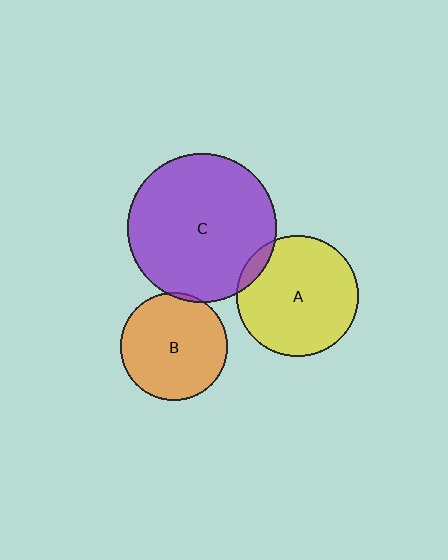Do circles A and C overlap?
Yes.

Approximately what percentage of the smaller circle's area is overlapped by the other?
Approximately 5%.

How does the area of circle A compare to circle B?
Approximately 1.3 times.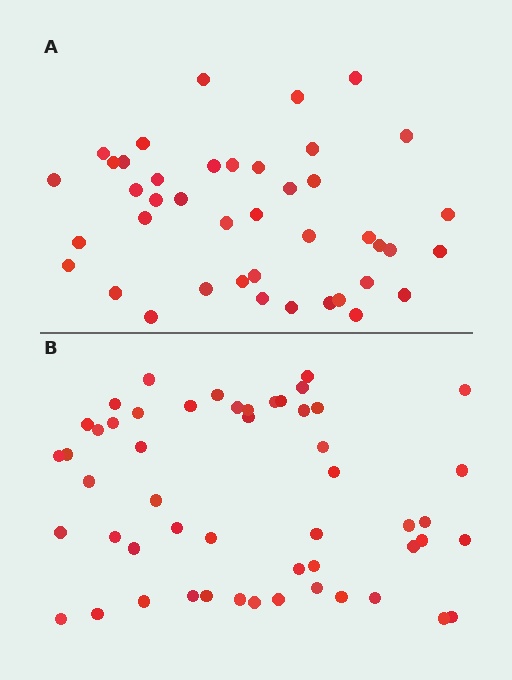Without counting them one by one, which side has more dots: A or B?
Region B (the bottom region) has more dots.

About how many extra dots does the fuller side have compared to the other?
Region B has roughly 10 or so more dots than region A.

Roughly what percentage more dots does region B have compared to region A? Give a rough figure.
About 25% more.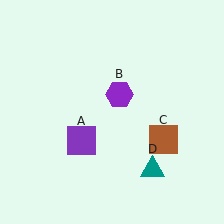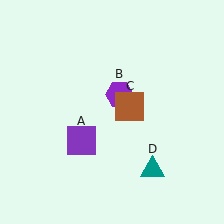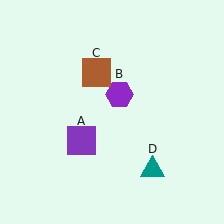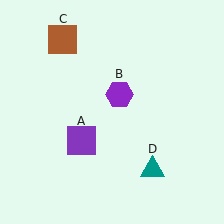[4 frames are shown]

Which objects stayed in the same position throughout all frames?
Purple square (object A) and purple hexagon (object B) and teal triangle (object D) remained stationary.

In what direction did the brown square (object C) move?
The brown square (object C) moved up and to the left.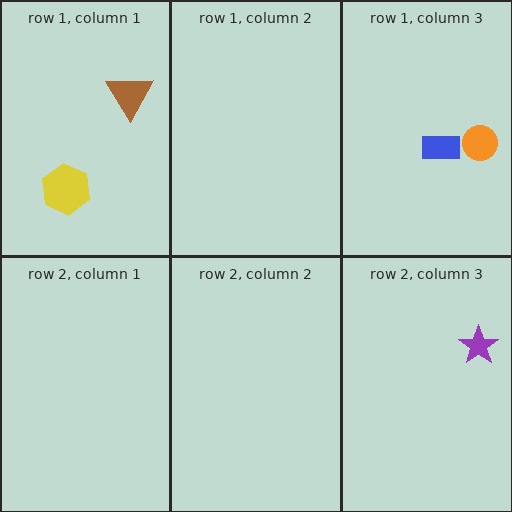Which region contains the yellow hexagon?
The row 1, column 1 region.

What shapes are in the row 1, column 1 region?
The yellow hexagon, the brown triangle.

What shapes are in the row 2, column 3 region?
The purple star.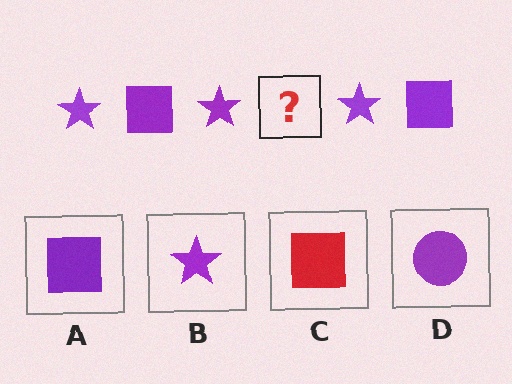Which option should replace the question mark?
Option A.